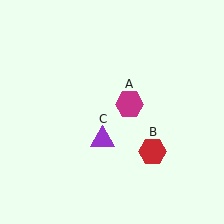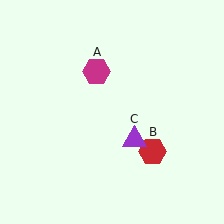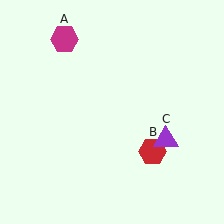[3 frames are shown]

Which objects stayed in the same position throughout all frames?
Red hexagon (object B) remained stationary.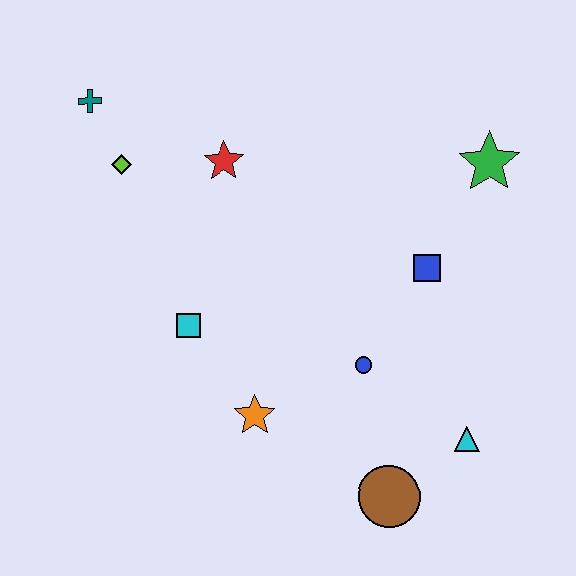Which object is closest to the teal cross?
The lime diamond is closest to the teal cross.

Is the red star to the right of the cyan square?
Yes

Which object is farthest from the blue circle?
The teal cross is farthest from the blue circle.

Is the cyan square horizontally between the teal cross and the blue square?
Yes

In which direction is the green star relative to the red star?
The green star is to the right of the red star.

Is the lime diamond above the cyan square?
Yes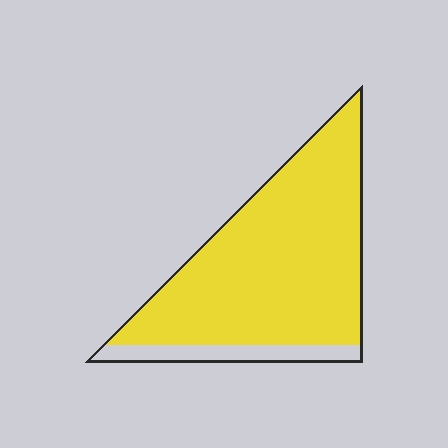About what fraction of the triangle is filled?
About seven eighths (7/8).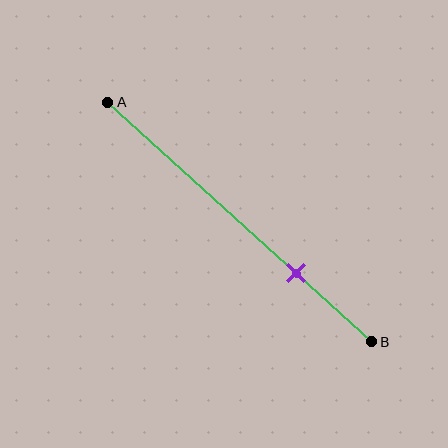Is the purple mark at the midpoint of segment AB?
No, the mark is at about 70% from A, not at the 50% midpoint.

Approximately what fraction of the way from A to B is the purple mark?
The purple mark is approximately 70% of the way from A to B.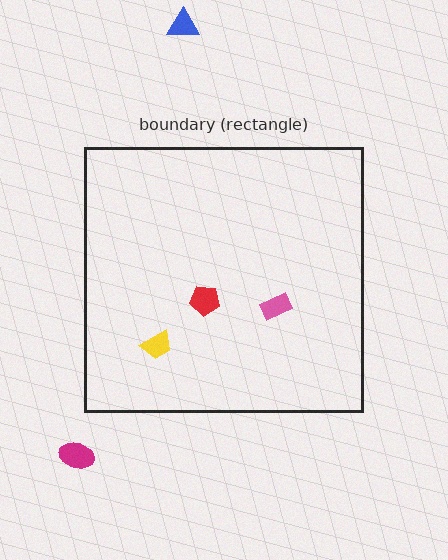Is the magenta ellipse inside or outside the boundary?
Outside.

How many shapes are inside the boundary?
3 inside, 2 outside.